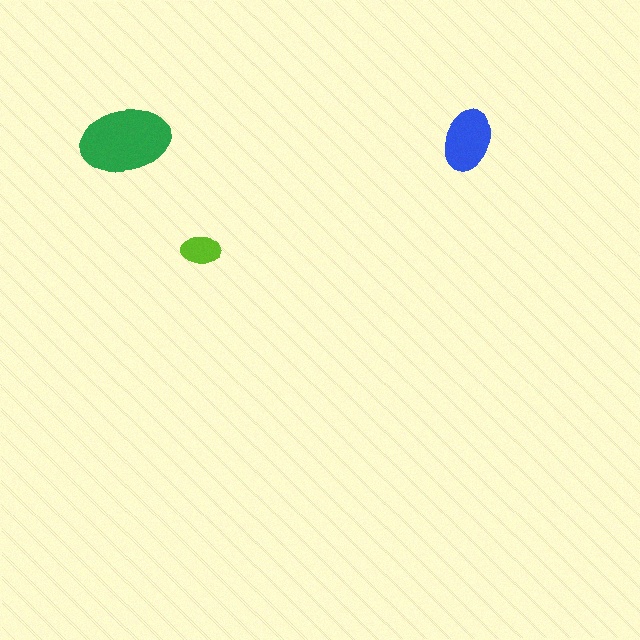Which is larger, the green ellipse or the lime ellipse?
The green one.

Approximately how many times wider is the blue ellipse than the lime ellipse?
About 1.5 times wider.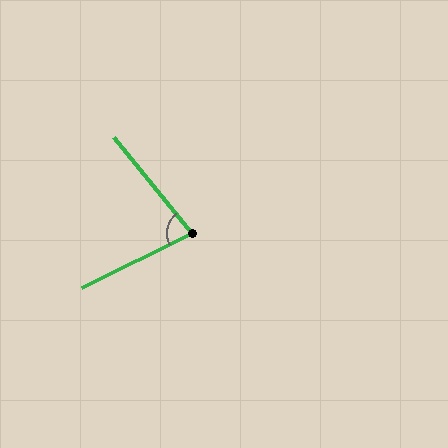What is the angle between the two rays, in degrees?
Approximately 77 degrees.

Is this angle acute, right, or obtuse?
It is acute.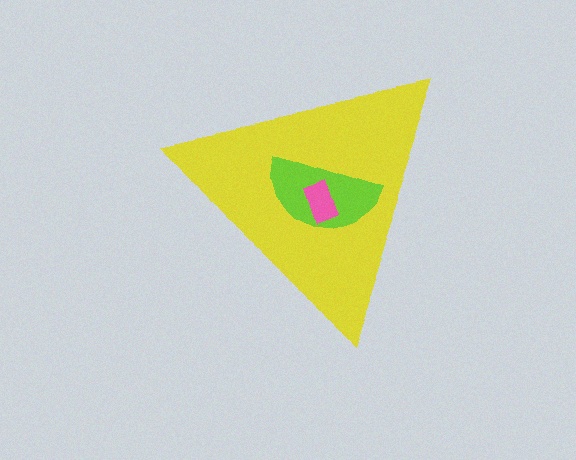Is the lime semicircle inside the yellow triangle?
Yes.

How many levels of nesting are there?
3.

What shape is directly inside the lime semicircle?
The pink rectangle.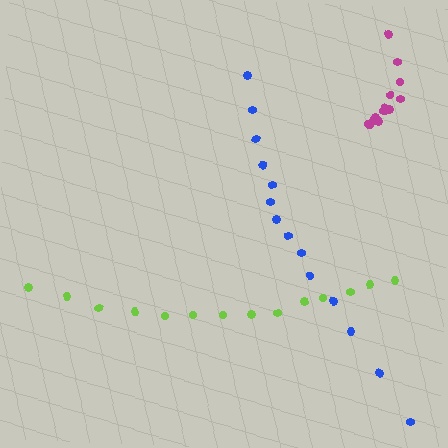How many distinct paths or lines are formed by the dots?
There are 3 distinct paths.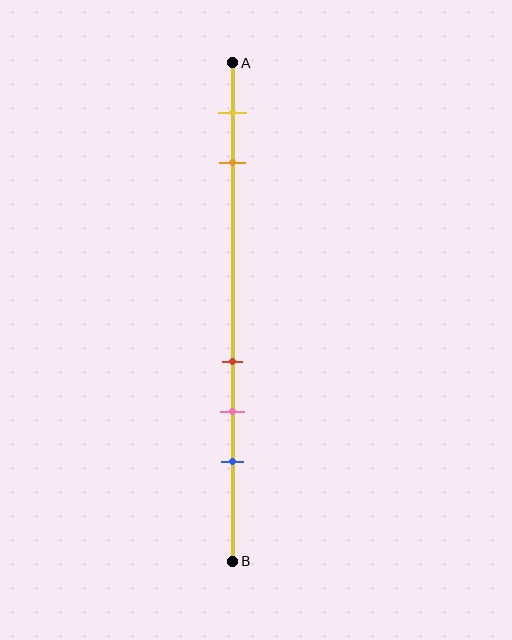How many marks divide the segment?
There are 5 marks dividing the segment.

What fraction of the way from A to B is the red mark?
The red mark is approximately 60% (0.6) of the way from A to B.